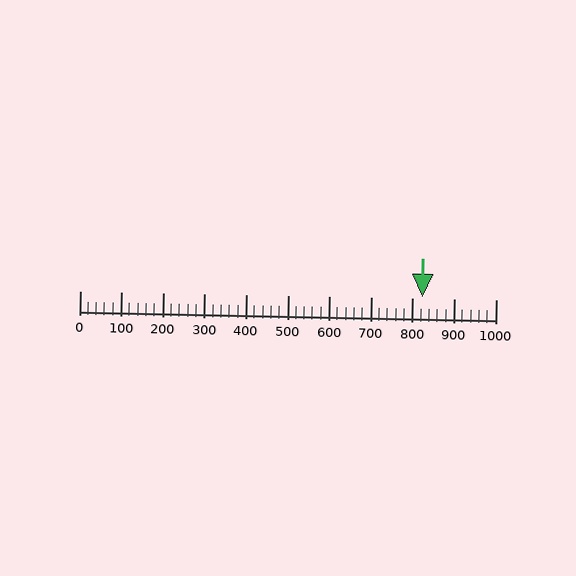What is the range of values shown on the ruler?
The ruler shows values from 0 to 1000.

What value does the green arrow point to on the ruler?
The green arrow points to approximately 824.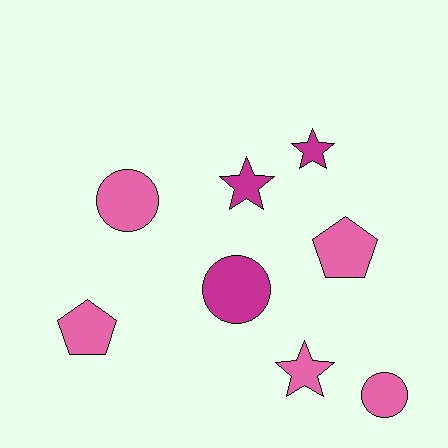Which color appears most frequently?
Pink, with 5 objects.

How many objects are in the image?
There are 8 objects.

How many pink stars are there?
There is 1 pink star.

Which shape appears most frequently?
Star, with 3 objects.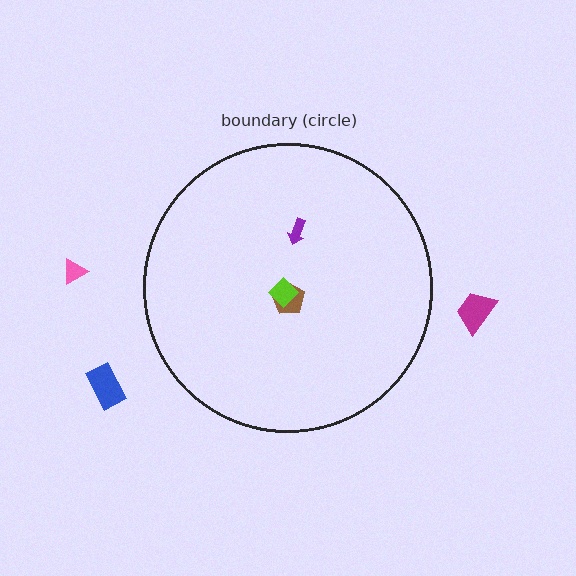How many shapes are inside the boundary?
3 inside, 3 outside.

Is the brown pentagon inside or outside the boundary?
Inside.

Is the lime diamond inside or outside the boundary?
Inside.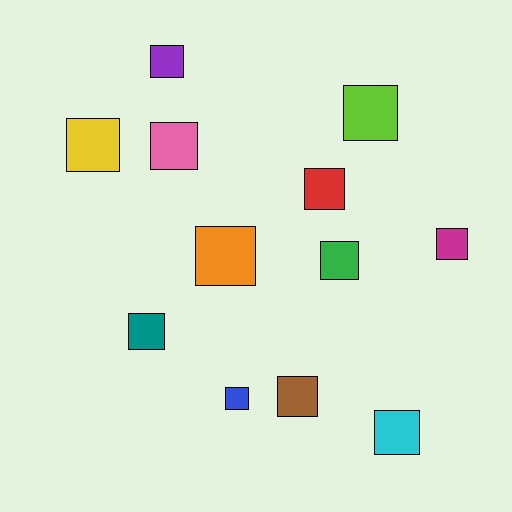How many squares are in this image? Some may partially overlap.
There are 12 squares.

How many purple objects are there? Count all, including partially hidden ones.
There is 1 purple object.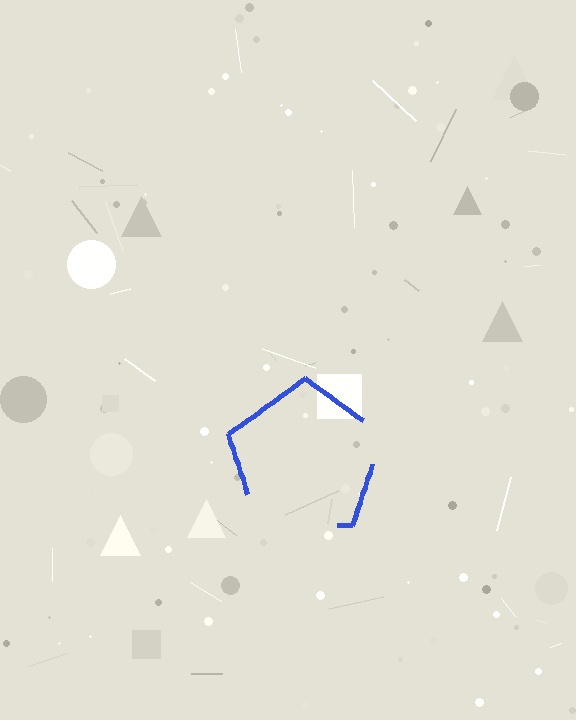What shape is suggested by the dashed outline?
The dashed outline suggests a pentagon.